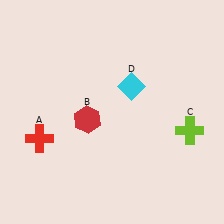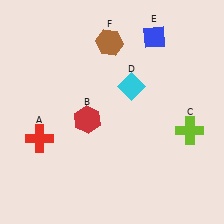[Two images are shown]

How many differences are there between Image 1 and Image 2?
There are 2 differences between the two images.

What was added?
A blue diamond (E), a brown hexagon (F) were added in Image 2.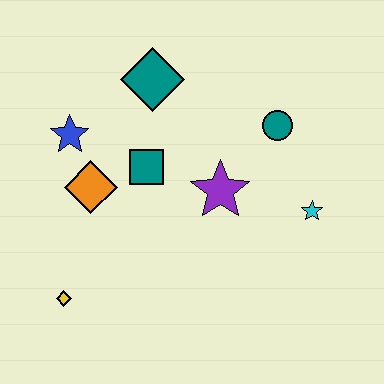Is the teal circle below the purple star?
No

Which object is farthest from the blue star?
The cyan star is farthest from the blue star.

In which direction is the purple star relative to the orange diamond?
The purple star is to the right of the orange diamond.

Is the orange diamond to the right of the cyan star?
No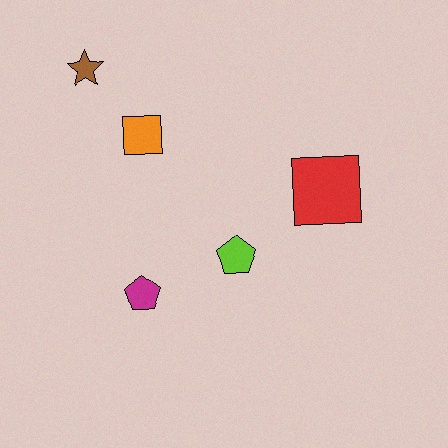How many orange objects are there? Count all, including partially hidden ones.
There is 1 orange object.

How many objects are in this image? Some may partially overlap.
There are 5 objects.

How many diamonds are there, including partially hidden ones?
There are no diamonds.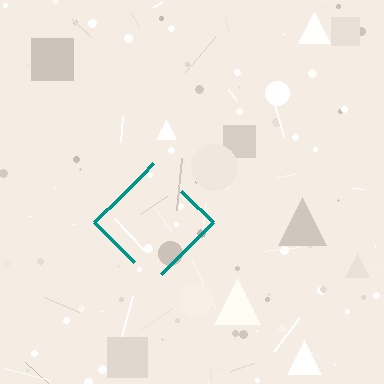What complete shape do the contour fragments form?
The contour fragments form a diamond.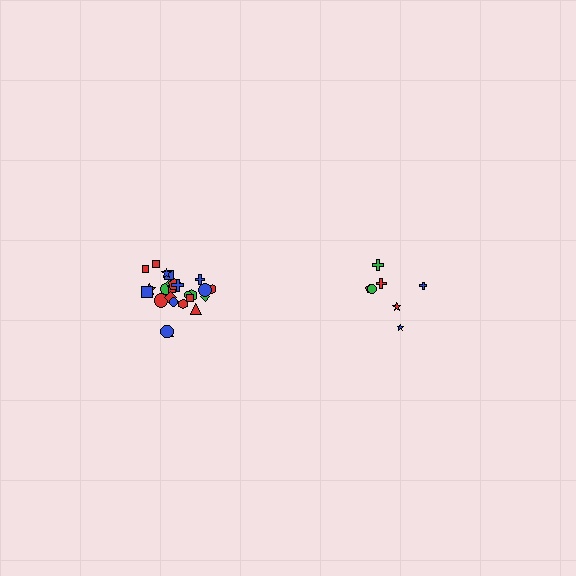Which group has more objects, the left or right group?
The left group.